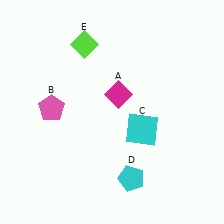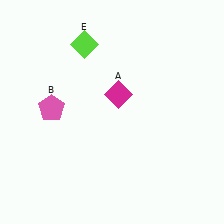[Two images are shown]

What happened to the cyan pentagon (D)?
The cyan pentagon (D) was removed in Image 2. It was in the bottom-right area of Image 1.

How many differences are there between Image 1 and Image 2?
There are 2 differences between the two images.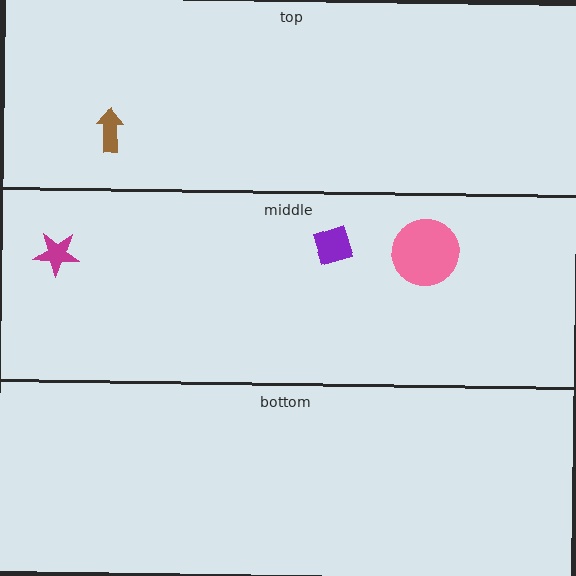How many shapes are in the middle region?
3.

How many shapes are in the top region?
1.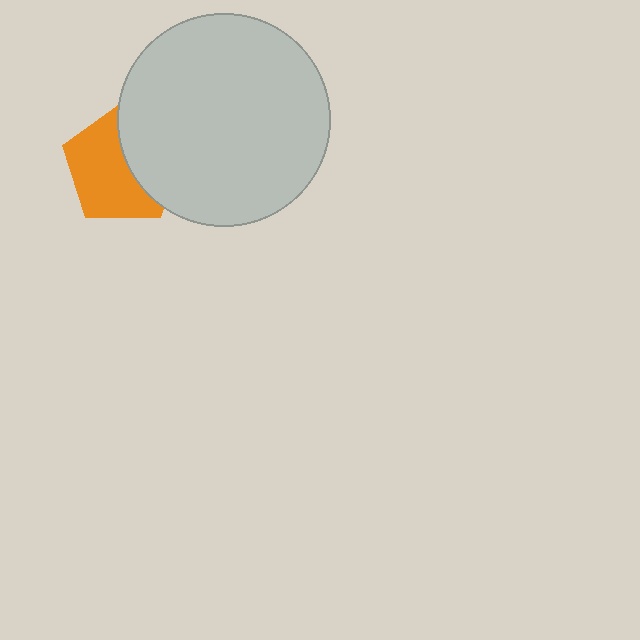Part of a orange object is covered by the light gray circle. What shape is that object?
It is a pentagon.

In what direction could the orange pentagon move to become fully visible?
The orange pentagon could move left. That would shift it out from behind the light gray circle entirely.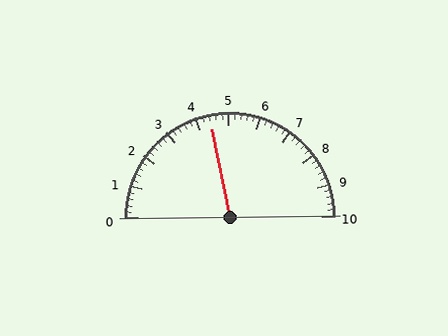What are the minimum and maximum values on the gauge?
The gauge ranges from 0 to 10.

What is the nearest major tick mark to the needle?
The nearest major tick mark is 4.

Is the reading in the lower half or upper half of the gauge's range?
The reading is in the lower half of the range (0 to 10).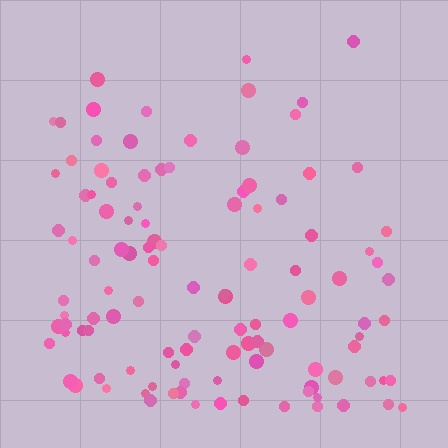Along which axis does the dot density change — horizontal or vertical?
Vertical.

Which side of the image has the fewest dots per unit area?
The top.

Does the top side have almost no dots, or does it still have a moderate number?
Still a moderate number, just noticeably fewer than the bottom.